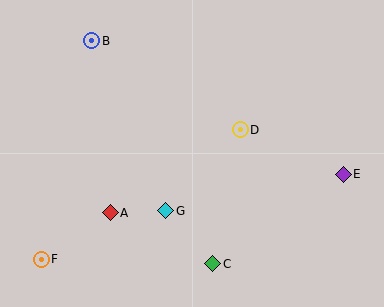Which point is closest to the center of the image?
Point D at (240, 130) is closest to the center.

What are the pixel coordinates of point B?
Point B is at (92, 41).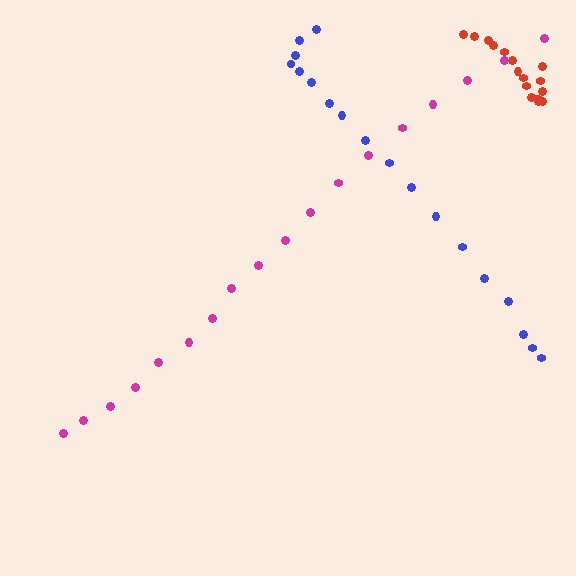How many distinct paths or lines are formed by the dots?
There are 3 distinct paths.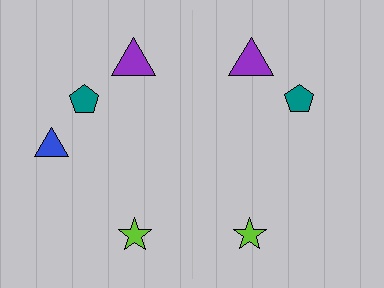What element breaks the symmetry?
A blue triangle is missing from the right side.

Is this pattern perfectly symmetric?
No, the pattern is not perfectly symmetric. A blue triangle is missing from the right side.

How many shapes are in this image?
There are 7 shapes in this image.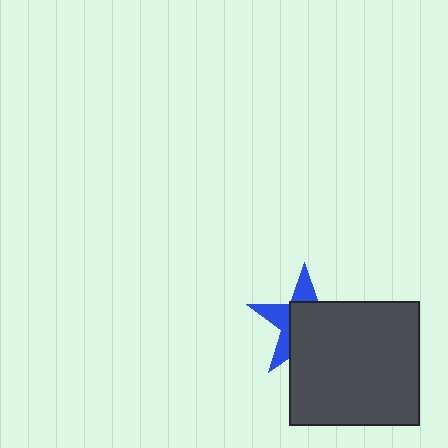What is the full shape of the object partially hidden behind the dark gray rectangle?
The partially hidden object is a blue star.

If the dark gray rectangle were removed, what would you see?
You would see the complete blue star.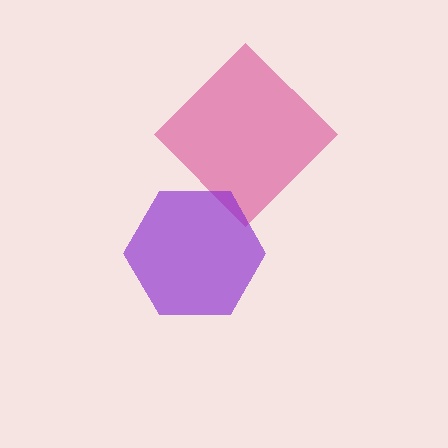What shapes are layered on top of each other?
The layered shapes are: a magenta diamond, a purple hexagon.